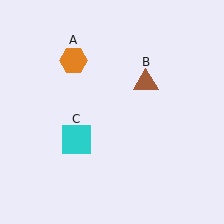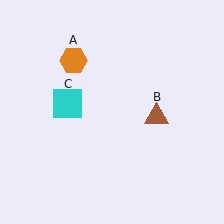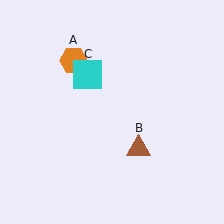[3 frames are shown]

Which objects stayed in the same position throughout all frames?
Orange hexagon (object A) remained stationary.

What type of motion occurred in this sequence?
The brown triangle (object B), cyan square (object C) rotated clockwise around the center of the scene.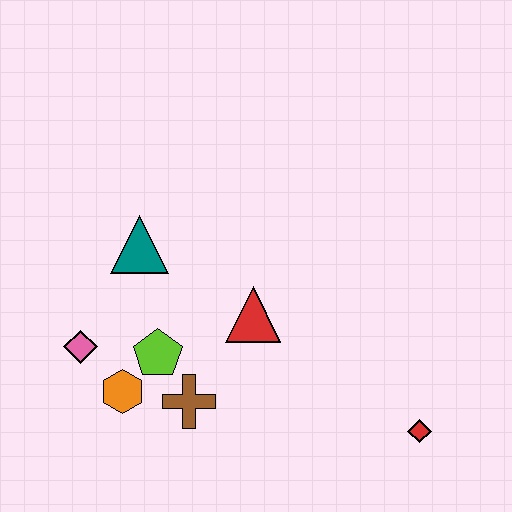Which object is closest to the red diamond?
The red triangle is closest to the red diamond.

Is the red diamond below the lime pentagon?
Yes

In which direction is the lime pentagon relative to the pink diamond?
The lime pentagon is to the right of the pink diamond.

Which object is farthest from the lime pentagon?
The red diamond is farthest from the lime pentagon.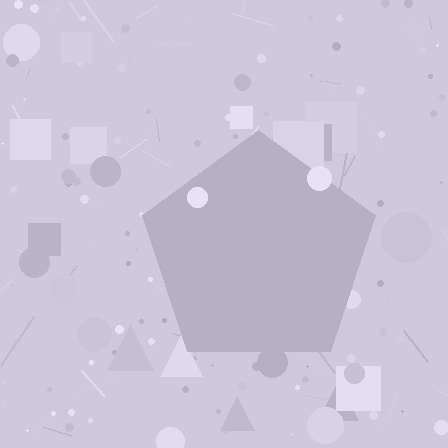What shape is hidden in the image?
A pentagon is hidden in the image.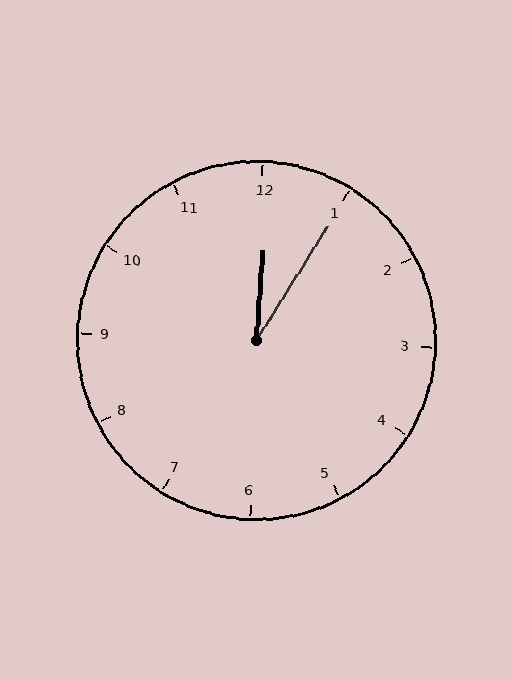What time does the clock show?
12:05.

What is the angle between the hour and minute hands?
Approximately 28 degrees.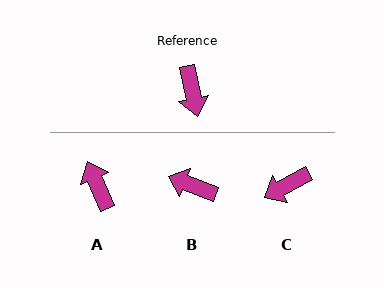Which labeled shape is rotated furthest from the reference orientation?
A, about 168 degrees away.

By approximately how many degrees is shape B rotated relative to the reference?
Approximately 123 degrees clockwise.